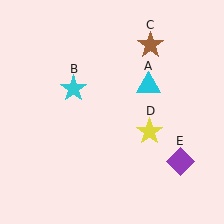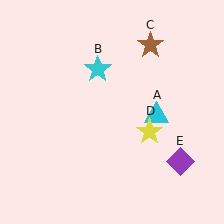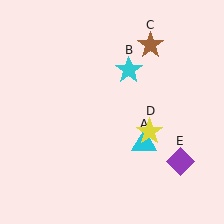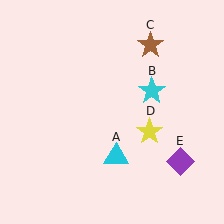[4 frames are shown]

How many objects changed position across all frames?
2 objects changed position: cyan triangle (object A), cyan star (object B).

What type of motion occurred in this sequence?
The cyan triangle (object A), cyan star (object B) rotated clockwise around the center of the scene.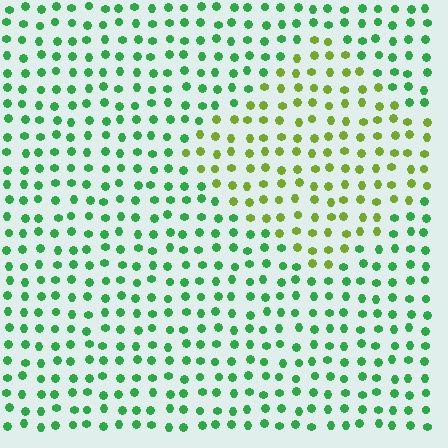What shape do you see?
I see a diamond.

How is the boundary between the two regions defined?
The boundary is defined purely by a slight shift in hue (about 47 degrees). Spacing, size, and orientation are identical on both sides.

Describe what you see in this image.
The image is filled with small green elements in a uniform arrangement. A diamond-shaped region is visible where the elements are tinted to a slightly different hue, forming a subtle color boundary.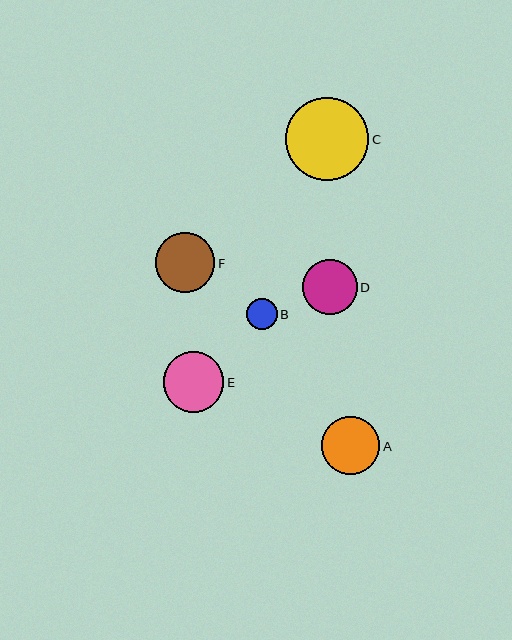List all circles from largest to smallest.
From largest to smallest: C, E, F, A, D, B.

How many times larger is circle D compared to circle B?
Circle D is approximately 1.8 times the size of circle B.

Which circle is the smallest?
Circle B is the smallest with a size of approximately 31 pixels.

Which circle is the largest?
Circle C is the largest with a size of approximately 83 pixels.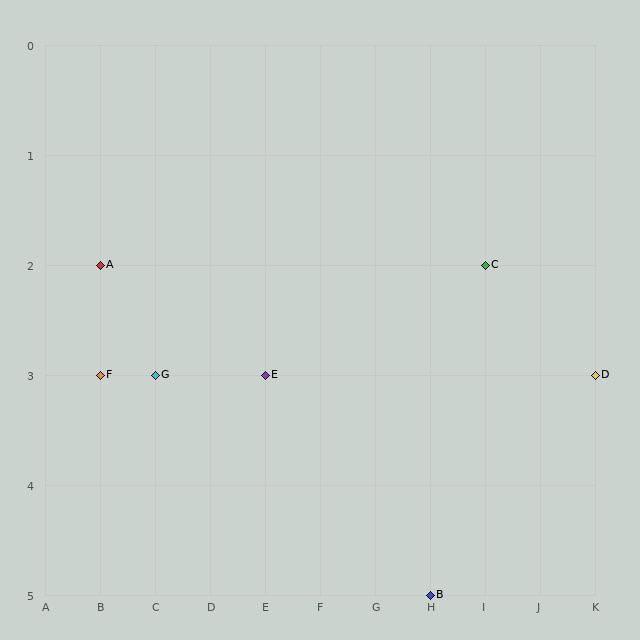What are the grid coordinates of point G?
Point G is at grid coordinates (C, 3).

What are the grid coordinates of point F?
Point F is at grid coordinates (B, 3).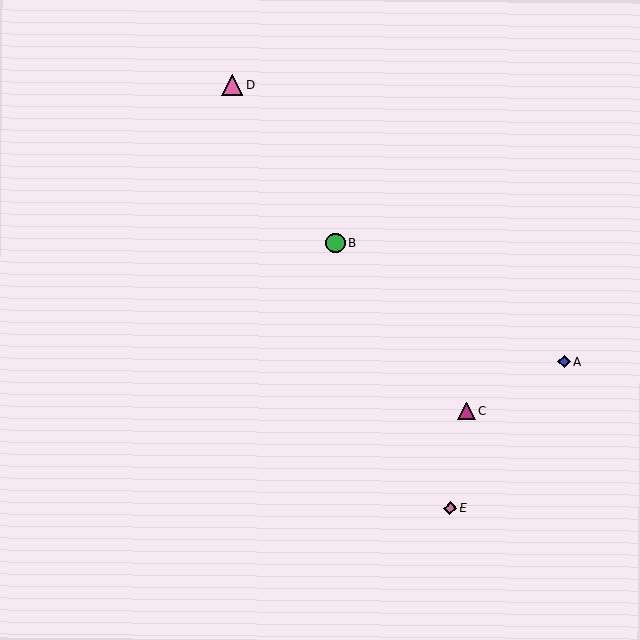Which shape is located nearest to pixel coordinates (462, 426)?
The magenta triangle (labeled C) at (467, 412) is nearest to that location.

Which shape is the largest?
The pink triangle (labeled D) is the largest.